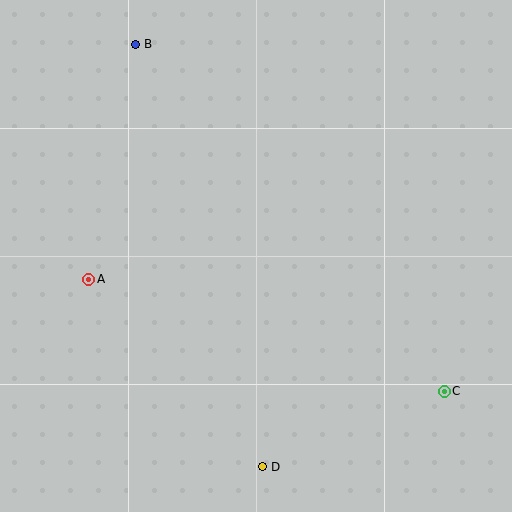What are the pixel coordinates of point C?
Point C is at (444, 391).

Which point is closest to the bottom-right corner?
Point C is closest to the bottom-right corner.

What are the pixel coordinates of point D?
Point D is at (263, 467).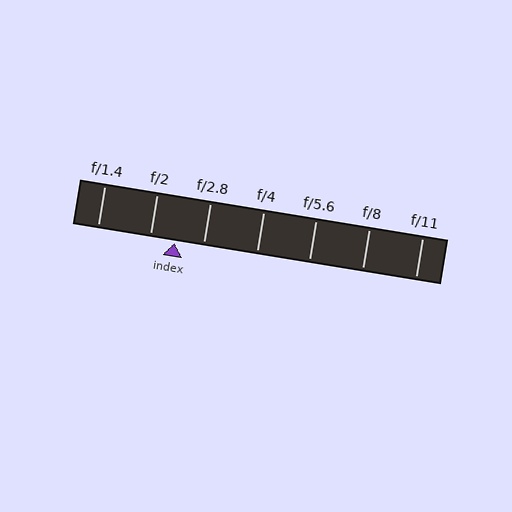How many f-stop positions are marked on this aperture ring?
There are 7 f-stop positions marked.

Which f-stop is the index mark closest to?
The index mark is closest to f/2.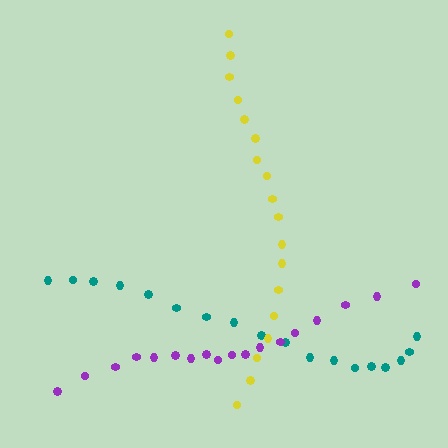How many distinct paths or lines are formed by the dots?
There are 3 distinct paths.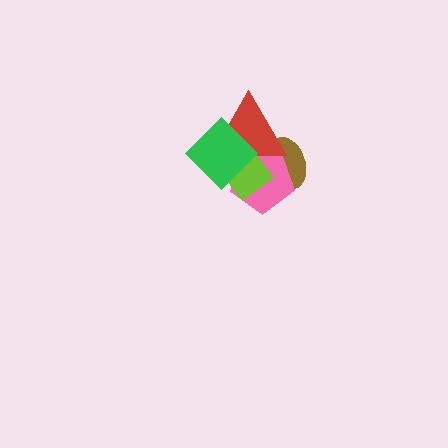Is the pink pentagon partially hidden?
Yes, it is partially covered by another shape.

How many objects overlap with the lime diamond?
4 objects overlap with the lime diamond.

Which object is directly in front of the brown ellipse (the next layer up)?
The pink pentagon is directly in front of the brown ellipse.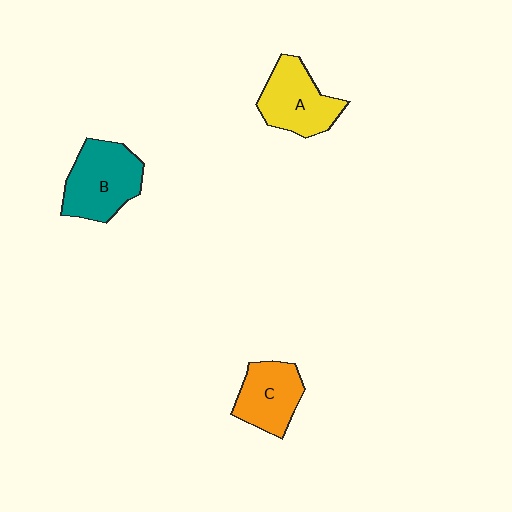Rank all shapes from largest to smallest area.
From largest to smallest: B (teal), A (yellow), C (orange).